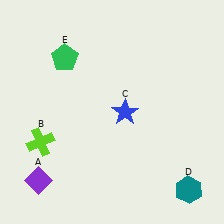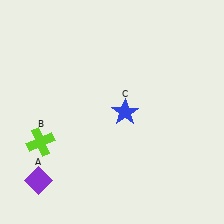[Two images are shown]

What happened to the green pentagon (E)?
The green pentagon (E) was removed in Image 2. It was in the top-left area of Image 1.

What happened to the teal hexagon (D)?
The teal hexagon (D) was removed in Image 2. It was in the bottom-right area of Image 1.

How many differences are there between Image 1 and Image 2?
There are 2 differences between the two images.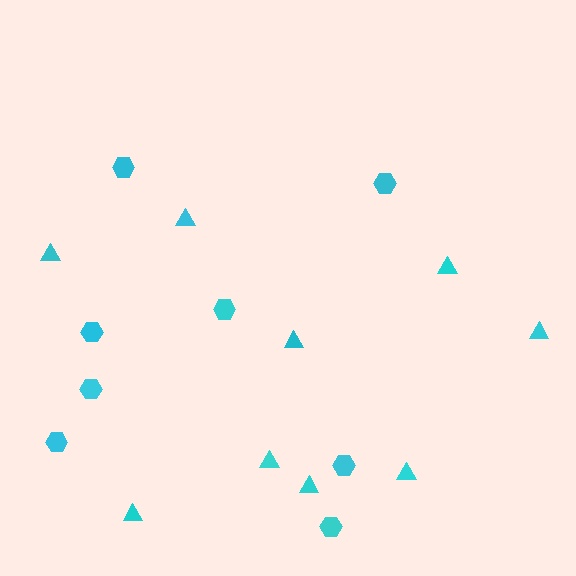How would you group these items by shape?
There are 2 groups: one group of hexagons (8) and one group of triangles (9).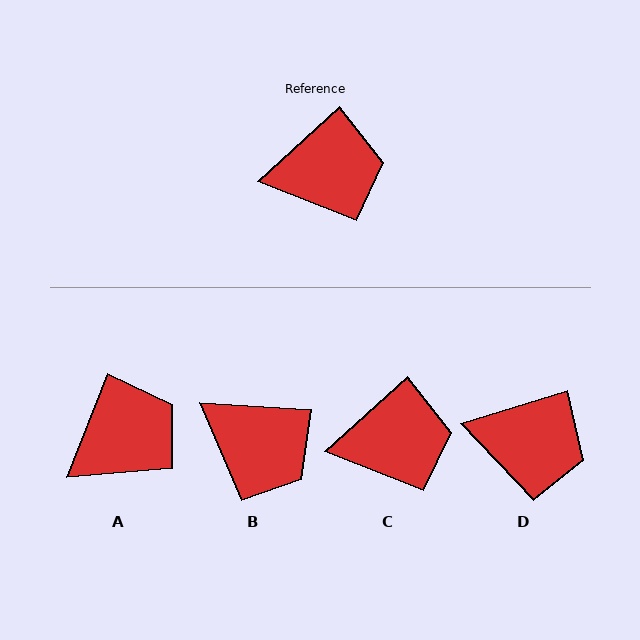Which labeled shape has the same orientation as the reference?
C.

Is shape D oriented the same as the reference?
No, it is off by about 25 degrees.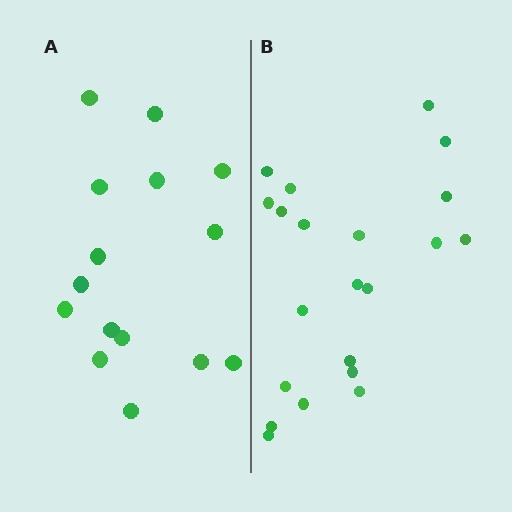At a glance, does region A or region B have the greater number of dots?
Region B (the right region) has more dots.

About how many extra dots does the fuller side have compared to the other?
Region B has about 6 more dots than region A.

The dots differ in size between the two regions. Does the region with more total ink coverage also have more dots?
No. Region A has more total ink coverage because its dots are larger, but region B actually contains more individual dots. Total area can be misleading — the number of items is what matters here.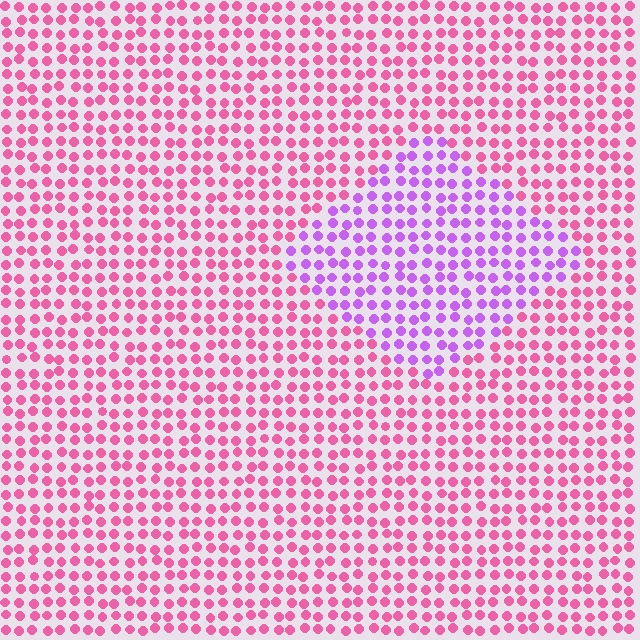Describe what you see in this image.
The image is filled with small pink elements in a uniform arrangement. A diamond-shaped region is visible where the elements are tinted to a slightly different hue, forming a subtle color boundary.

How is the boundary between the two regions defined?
The boundary is defined purely by a slight shift in hue (about 48 degrees). Spacing, size, and orientation are identical on both sides.